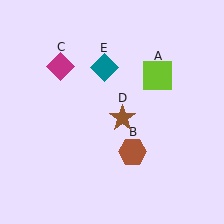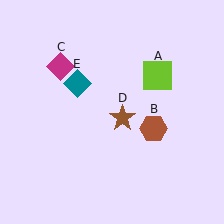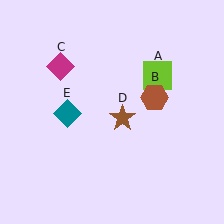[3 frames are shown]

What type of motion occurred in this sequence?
The brown hexagon (object B), teal diamond (object E) rotated counterclockwise around the center of the scene.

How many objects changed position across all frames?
2 objects changed position: brown hexagon (object B), teal diamond (object E).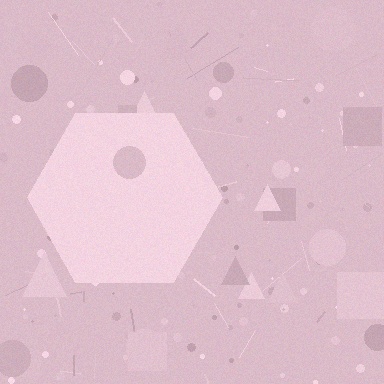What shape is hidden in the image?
A hexagon is hidden in the image.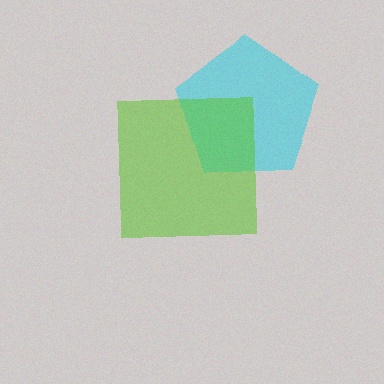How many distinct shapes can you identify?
There are 2 distinct shapes: a cyan pentagon, a lime square.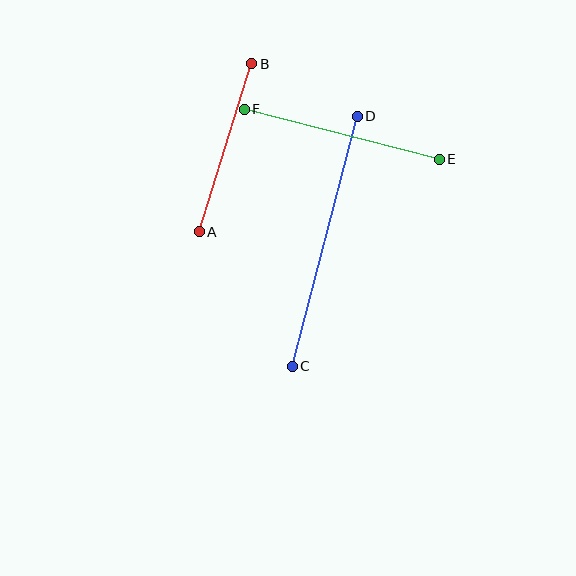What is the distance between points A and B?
The distance is approximately 176 pixels.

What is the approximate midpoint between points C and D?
The midpoint is at approximately (325, 241) pixels.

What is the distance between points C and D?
The distance is approximately 258 pixels.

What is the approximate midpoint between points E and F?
The midpoint is at approximately (342, 134) pixels.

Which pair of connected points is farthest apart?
Points C and D are farthest apart.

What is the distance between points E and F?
The distance is approximately 201 pixels.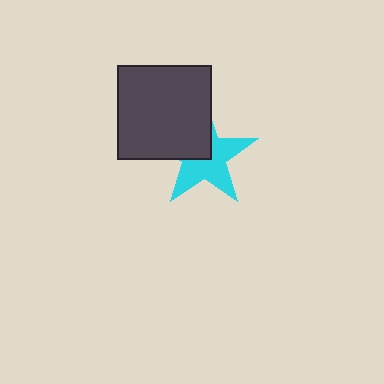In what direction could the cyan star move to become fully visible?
The cyan star could move toward the lower-right. That would shift it out from behind the dark gray rectangle entirely.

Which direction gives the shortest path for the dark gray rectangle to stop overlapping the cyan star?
Moving toward the upper-left gives the shortest separation.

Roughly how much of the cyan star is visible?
About half of it is visible (roughly 61%).